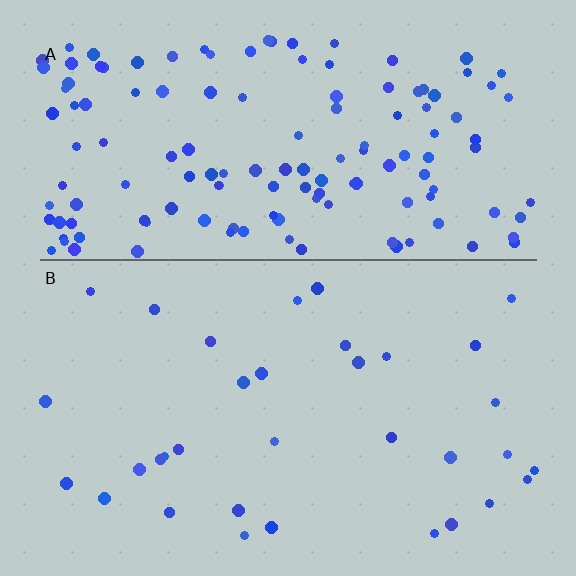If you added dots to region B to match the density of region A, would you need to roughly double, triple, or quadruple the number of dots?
Approximately quadruple.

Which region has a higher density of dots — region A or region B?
A (the top).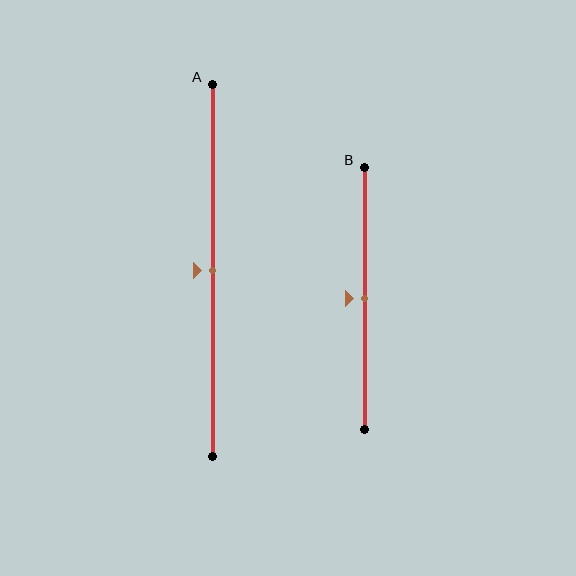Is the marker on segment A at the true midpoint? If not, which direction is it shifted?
Yes, the marker on segment A is at the true midpoint.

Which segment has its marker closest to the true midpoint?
Segment A has its marker closest to the true midpoint.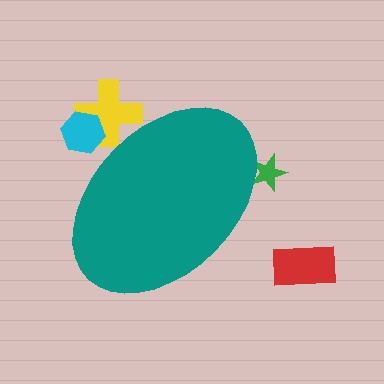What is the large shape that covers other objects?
A teal ellipse.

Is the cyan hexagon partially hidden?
Yes, the cyan hexagon is partially hidden behind the teal ellipse.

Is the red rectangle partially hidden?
No, the red rectangle is fully visible.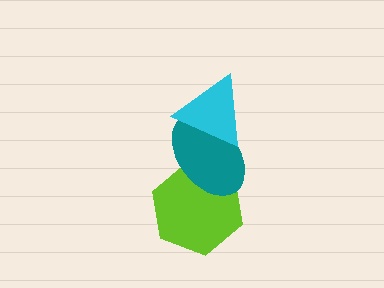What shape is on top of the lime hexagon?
The teal ellipse is on top of the lime hexagon.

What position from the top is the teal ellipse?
The teal ellipse is 2nd from the top.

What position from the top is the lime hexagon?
The lime hexagon is 3rd from the top.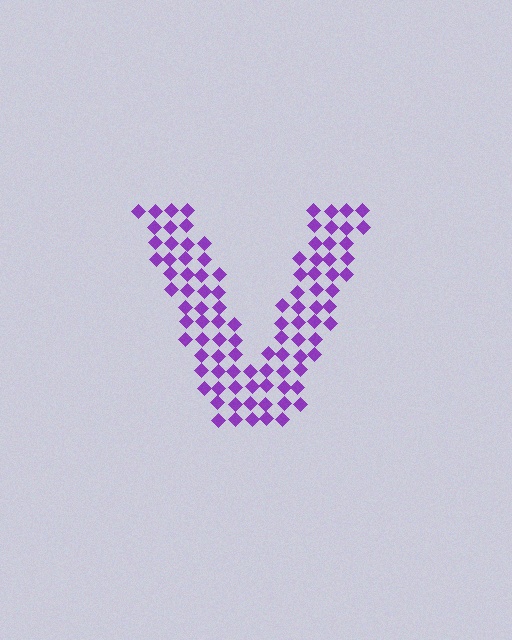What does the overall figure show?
The overall figure shows the letter V.